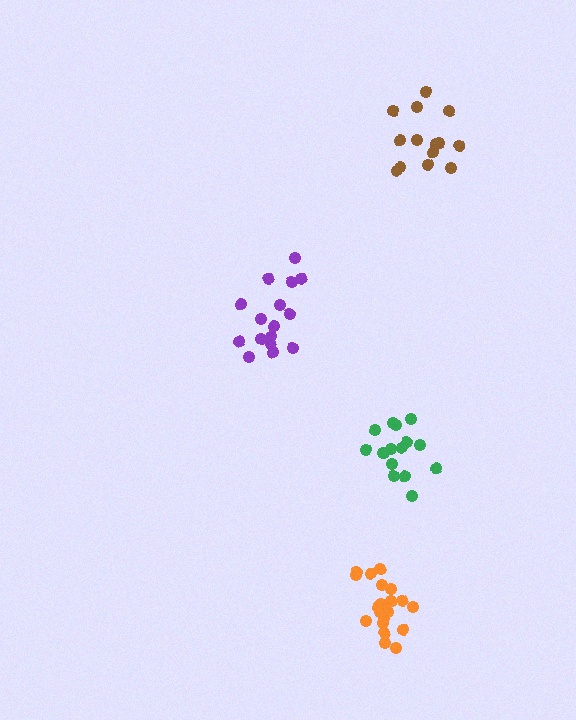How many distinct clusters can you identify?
There are 4 distinct clusters.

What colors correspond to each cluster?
The clusters are colored: orange, green, brown, purple.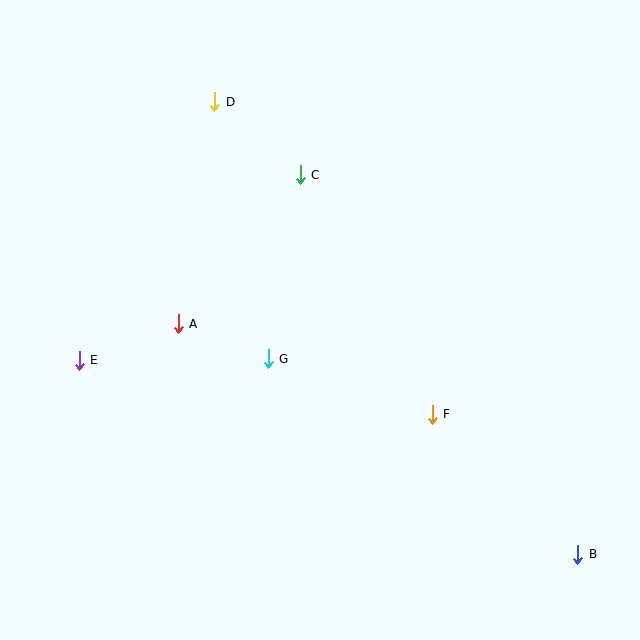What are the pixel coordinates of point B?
Point B is at (578, 554).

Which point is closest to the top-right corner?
Point C is closest to the top-right corner.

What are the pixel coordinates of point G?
Point G is at (268, 359).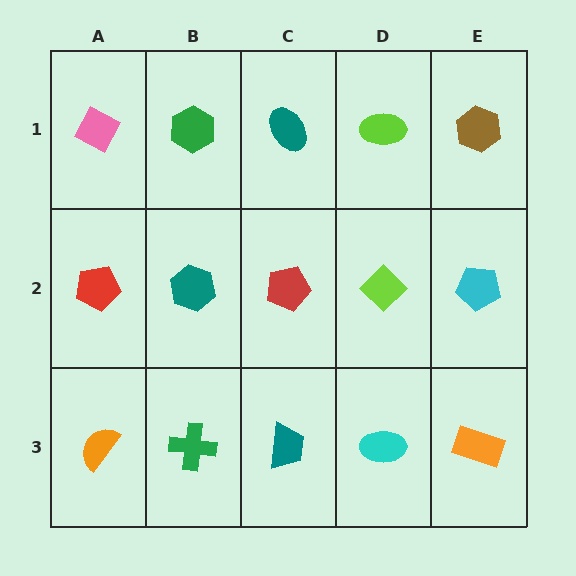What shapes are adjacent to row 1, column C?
A red pentagon (row 2, column C), a green hexagon (row 1, column B), a lime ellipse (row 1, column D).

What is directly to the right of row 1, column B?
A teal ellipse.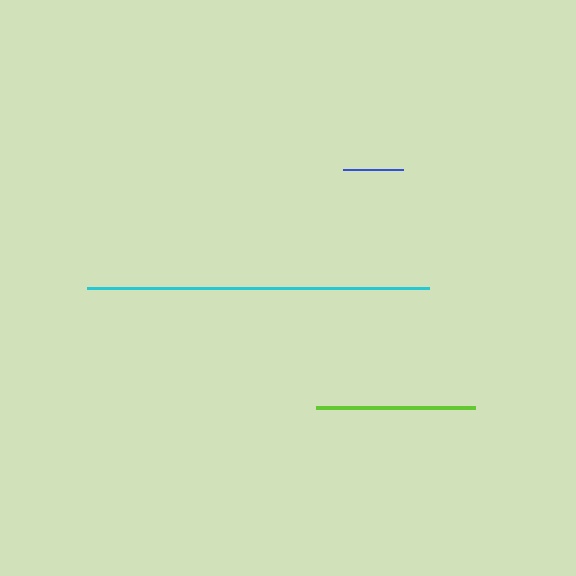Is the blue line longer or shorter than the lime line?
The lime line is longer than the blue line.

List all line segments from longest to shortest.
From longest to shortest: cyan, lime, blue.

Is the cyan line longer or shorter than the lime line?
The cyan line is longer than the lime line.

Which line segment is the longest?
The cyan line is the longest at approximately 342 pixels.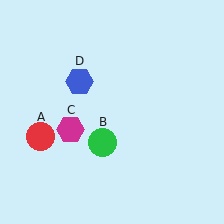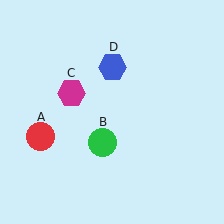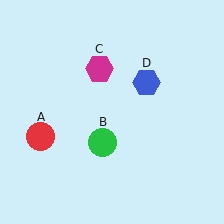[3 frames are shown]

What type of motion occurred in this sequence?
The magenta hexagon (object C), blue hexagon (object D) rotated clockwise around the center of the scene.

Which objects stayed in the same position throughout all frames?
Red circle (object A) and green circle (object B) remained stationary.